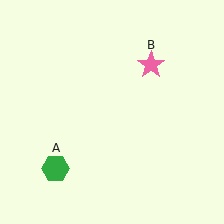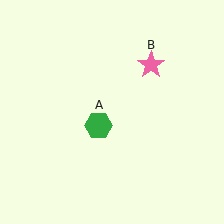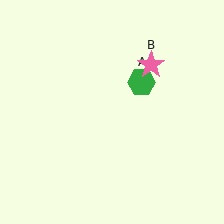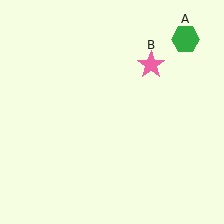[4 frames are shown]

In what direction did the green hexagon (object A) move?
The green hexagon (object A) moved up and to the right.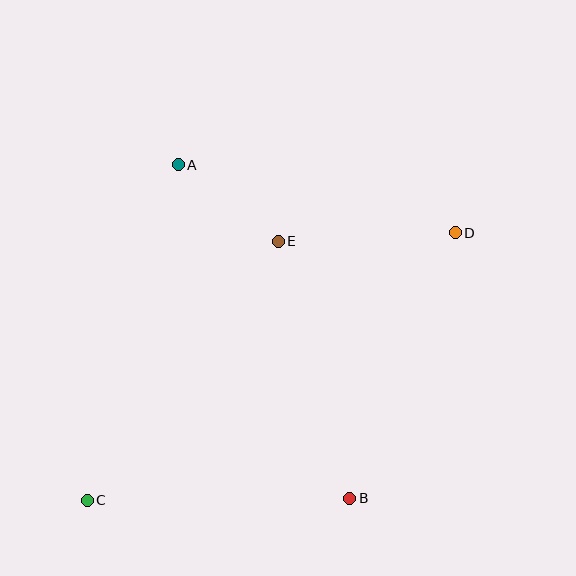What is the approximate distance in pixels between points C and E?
The distance between C and E is approximately 322 pixels.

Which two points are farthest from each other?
Points C and D are farthest from each other.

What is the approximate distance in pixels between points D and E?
The distance between D and E is approximately 177 pixels.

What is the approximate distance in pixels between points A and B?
The distance between A and B is approximately 375 pixels.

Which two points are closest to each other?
Points A and E are closest to each other.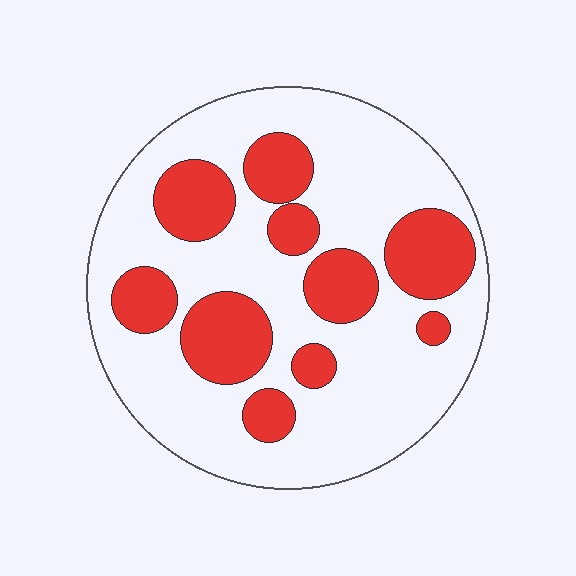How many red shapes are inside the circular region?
10.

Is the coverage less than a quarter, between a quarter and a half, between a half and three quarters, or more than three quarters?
Between a quarter and a half.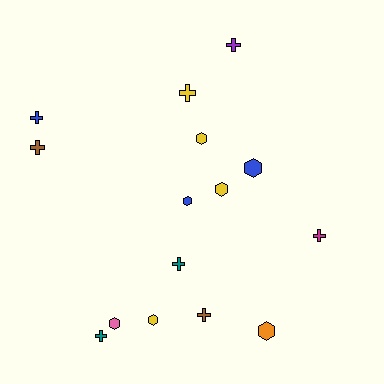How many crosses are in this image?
There are 8 crosses.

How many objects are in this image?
There are 15 objects.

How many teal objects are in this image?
There are 2 teal objects.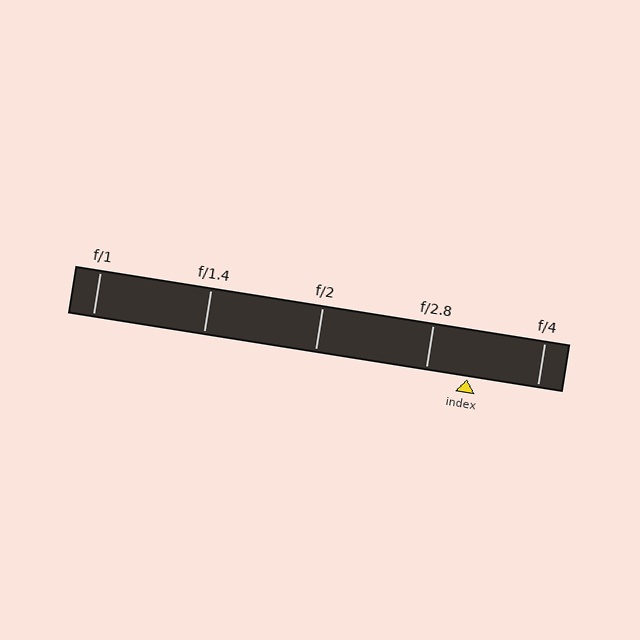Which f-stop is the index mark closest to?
The index mark is closest to f/2.8.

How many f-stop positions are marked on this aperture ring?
There are 5 f-stop positions marked.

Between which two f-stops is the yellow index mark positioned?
The index mark is between f/2.8 and f/4.